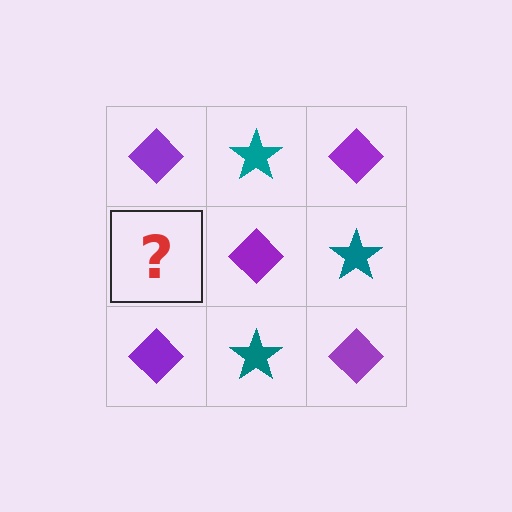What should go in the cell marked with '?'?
The missing cell should contain a teal star.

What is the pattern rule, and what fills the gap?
The rule is that it alternates purple diamond and teal star in a checkerboard pattern. The gap should be filled with a teal star.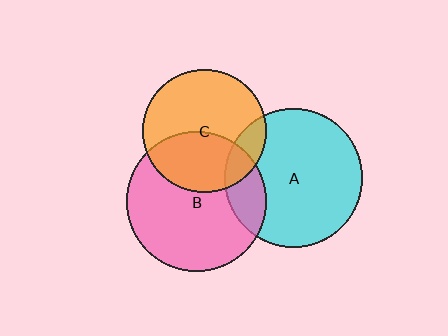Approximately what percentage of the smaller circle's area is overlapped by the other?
Approximately 15%.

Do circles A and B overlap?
Yes.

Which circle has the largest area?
Circle B (pink).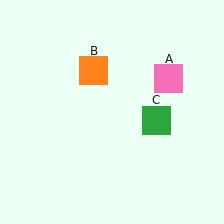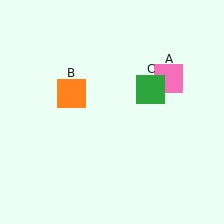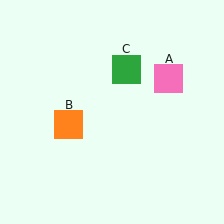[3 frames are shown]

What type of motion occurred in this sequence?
The orange square (object B), green square (object C) rotated counterclockwise around the center of the scene.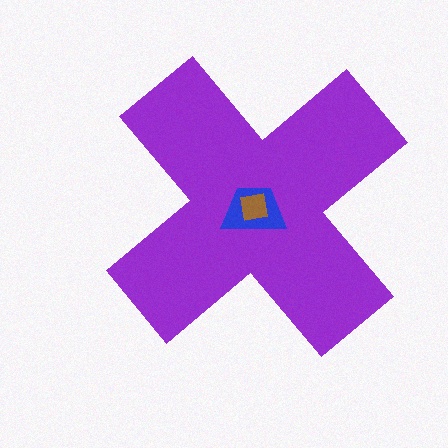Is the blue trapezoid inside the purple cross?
Yes.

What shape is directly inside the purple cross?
The blue trapezoid.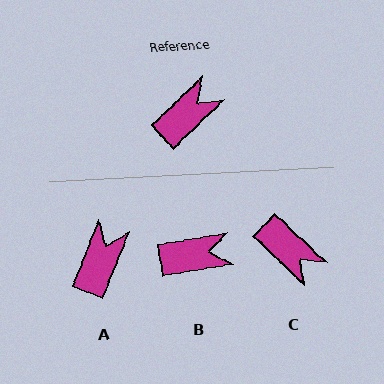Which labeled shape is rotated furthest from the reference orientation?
C, about 88 degrees away.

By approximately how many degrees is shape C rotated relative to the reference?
Approximately 88 degrees clockwise.